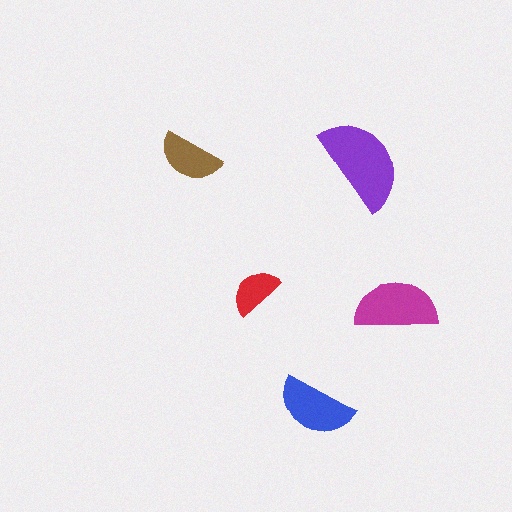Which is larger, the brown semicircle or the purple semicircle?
The purple one.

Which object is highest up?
The brown semicircle is topmost.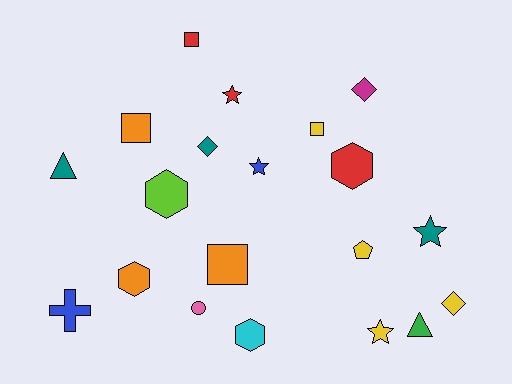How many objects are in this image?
There are 20 objects.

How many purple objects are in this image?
There are no purple objects.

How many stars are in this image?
There are 4 stars.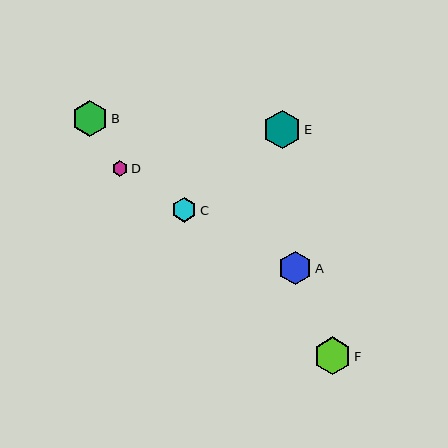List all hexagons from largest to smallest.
From largest to smallest: E, F, B, A, C, D.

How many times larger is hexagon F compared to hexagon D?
Hexagon F is approximately 2.4 times the size of hexagon D.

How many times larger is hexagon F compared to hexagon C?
Hexagon F is approximately 1.5 times the size of hexagon C.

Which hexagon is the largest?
Hexagon E is the largest with a size of approximately 39 pixels.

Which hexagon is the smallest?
Hexagon D is the smallest with a size of approximately 16 pixels.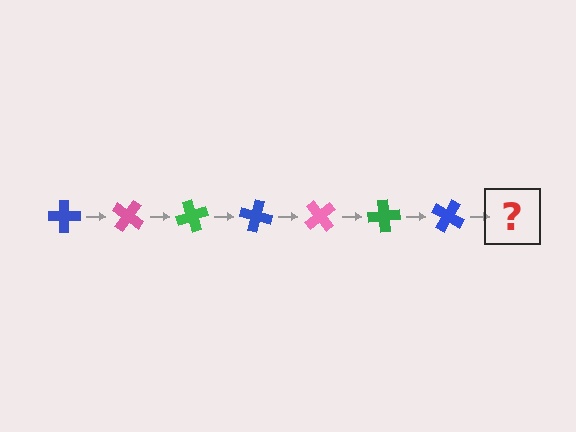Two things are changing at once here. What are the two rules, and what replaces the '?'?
The two rules are that it rotates 35 degrees each step and the color cycles through blue, pink, and green. The '?' should be a pink cross, rotated 245 degrees from the start.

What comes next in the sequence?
The next element should be a pink cross, rotated 245 degrees from the start.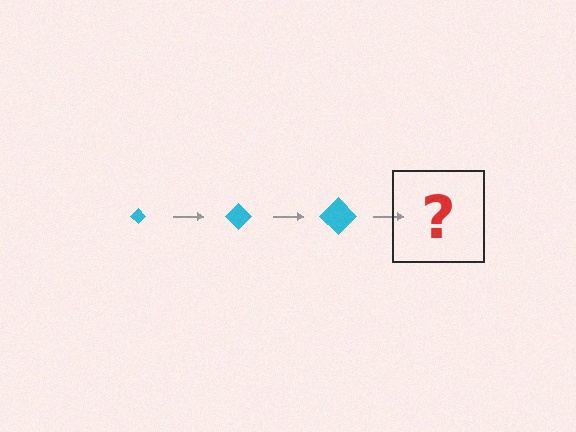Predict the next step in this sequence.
The next step is a cyan diamond, larger than the previous one.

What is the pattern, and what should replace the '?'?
The pattern is that the diamond gets progressively larger each step. The '?' should be a cyan diamond, larger than the previous one.